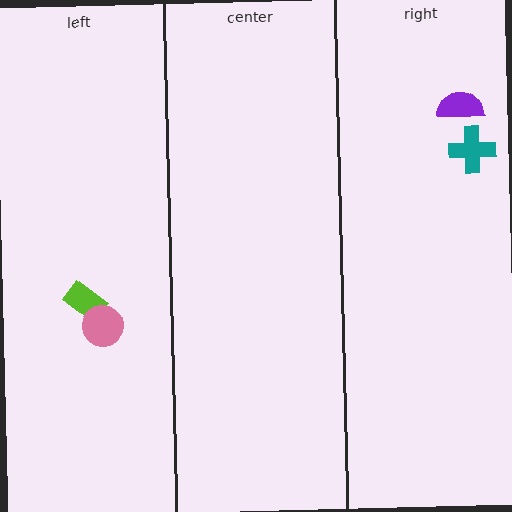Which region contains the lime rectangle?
The left region.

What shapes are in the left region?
The lime rectangle, the pink circle.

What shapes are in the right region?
The teal cross, the purple semicircle.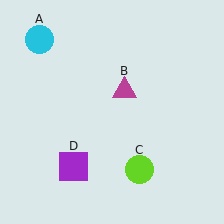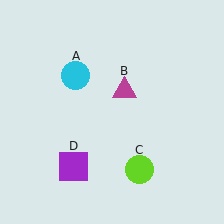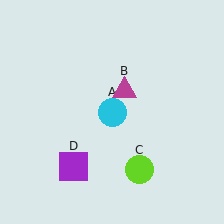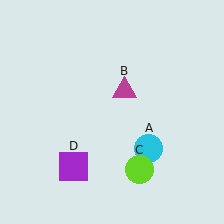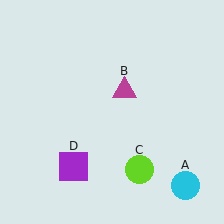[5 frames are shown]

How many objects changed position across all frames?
1 object changed position: cyan circle (object A).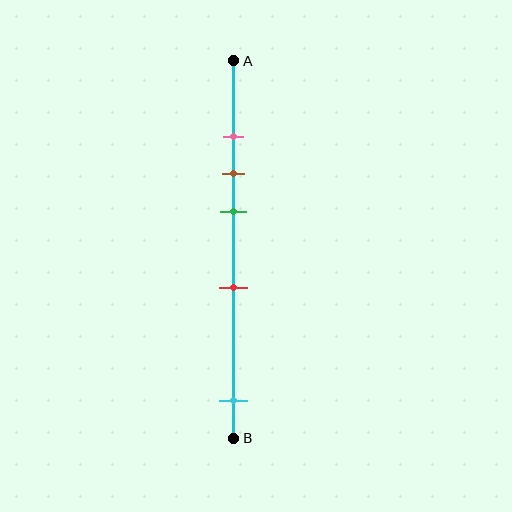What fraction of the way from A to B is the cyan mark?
The cyan mark is approximately 90% (0.9) of the way from A to B.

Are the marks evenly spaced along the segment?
No, the marks are not evenly spaced.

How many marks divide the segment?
There are 5 marks dividing the segment.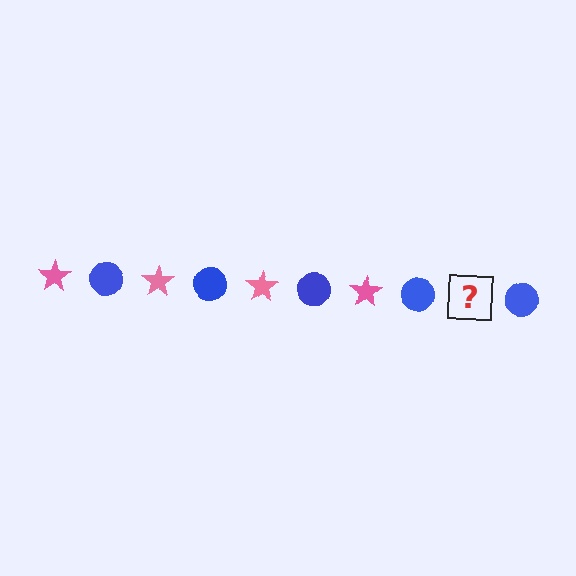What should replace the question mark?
The question mark should be replaced with a pink star.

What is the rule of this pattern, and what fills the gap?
The rule is that the pattern alternates between pink star and blue circle. The gap should be filled with a pink star.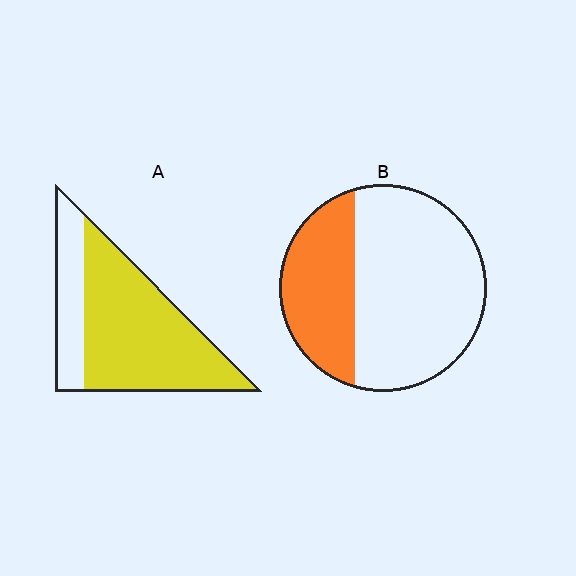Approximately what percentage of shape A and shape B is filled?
A is approximately 75% and B is approximately 35%.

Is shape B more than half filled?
No.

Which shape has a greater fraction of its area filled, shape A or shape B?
Shape A.